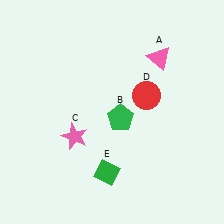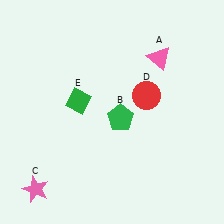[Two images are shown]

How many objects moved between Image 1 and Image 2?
2 objects moved between the two images.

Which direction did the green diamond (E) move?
The green diamond (E) moved up.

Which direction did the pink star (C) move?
The pink star (C) moved down.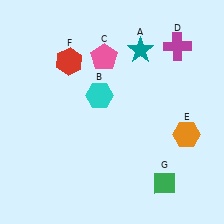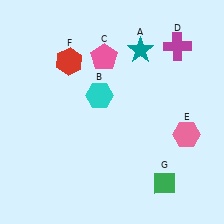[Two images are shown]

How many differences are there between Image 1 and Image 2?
There is 1 difference between the two images.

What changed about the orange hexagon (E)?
In Image 1, E is orange. In Image 2, it changed to pink.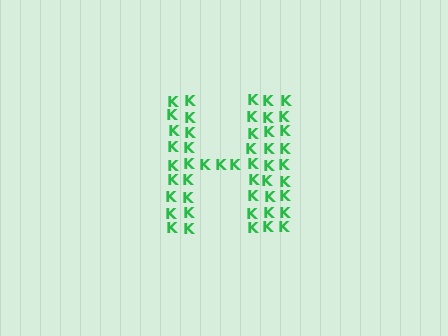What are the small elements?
The small elements are letter K's.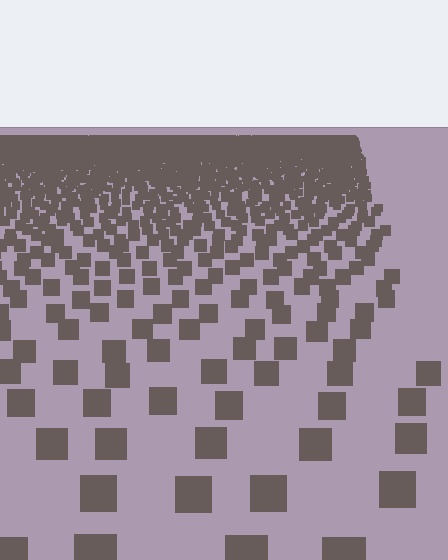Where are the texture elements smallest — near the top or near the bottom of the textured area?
Near the top.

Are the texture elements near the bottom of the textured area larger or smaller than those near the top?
Larger. Near the bottom, elements are closer to the viewer and appear at a bigger on-screen size.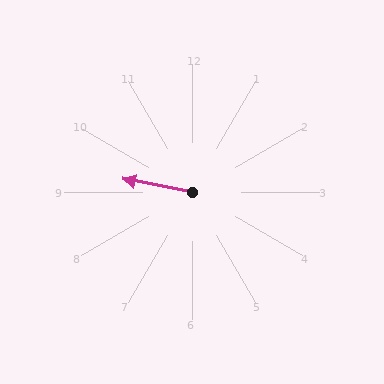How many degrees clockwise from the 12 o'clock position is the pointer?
Approximately 281 degrees.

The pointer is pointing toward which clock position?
Roughly 9 o'clock.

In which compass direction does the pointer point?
West.